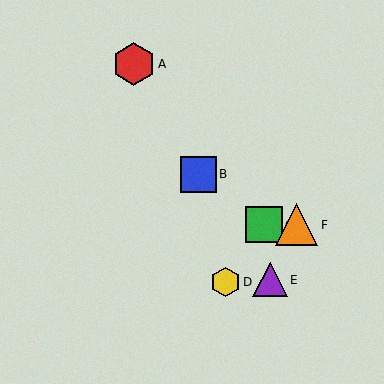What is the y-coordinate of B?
Object B is at y≈174.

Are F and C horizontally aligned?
Yes, both are at y≈225.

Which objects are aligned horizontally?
Objects C, F are aligned horizontally.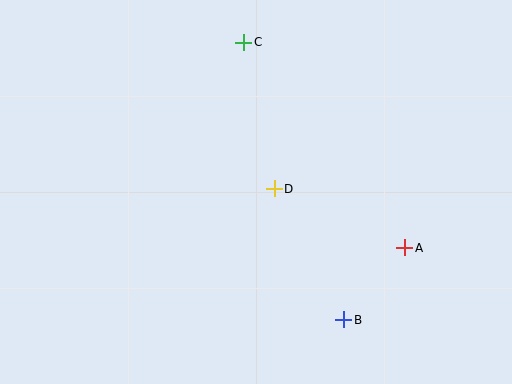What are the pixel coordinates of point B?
Point B is at (344, 320).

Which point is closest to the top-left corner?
Point C is closest to the top-left corner.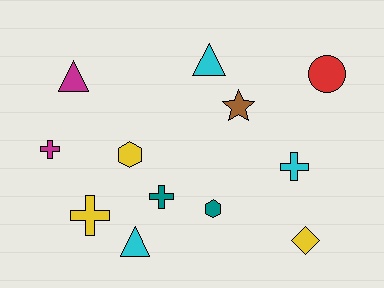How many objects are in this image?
There are 12 objects.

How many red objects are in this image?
There is 1 red object.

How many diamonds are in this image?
There is 1 diamond.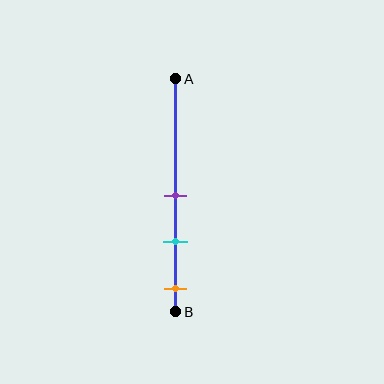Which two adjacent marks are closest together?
The purple and cyan marks are the closest adjacent pair.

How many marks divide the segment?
There are 3 marks dividing the segment.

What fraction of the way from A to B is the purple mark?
The purple mark is approximately 50% (0.5) of the way from A to B.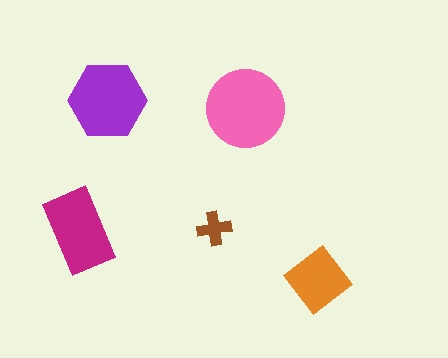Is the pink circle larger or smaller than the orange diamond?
Larger.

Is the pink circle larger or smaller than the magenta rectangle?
Larger.